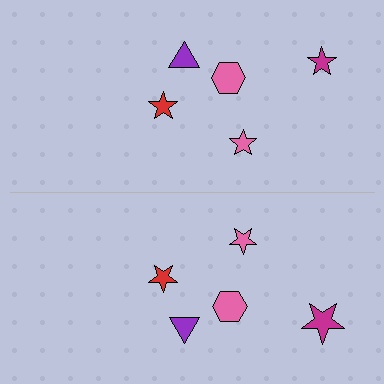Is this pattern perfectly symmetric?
No, the pattern is not perfectly symmetric. The magenta star on the bottom side has a different size than its mirror counterpart.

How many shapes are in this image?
There are 10 shapes in this image.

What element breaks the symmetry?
The magenta star on the bottom side has a different size than its mirror counterpart.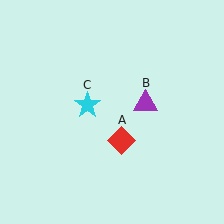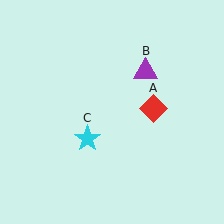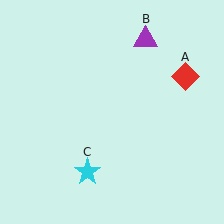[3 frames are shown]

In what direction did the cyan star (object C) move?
The cyan star (object C) moved down.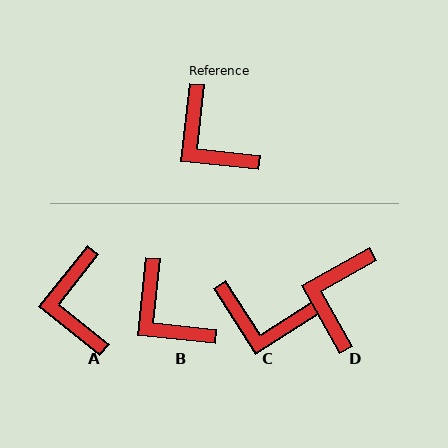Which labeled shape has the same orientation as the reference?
B.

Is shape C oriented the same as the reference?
No, it is off by about 39 degrees.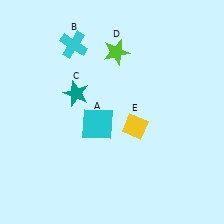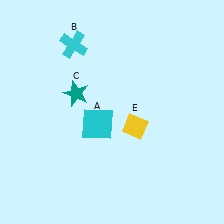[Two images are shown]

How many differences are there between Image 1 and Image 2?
There is 1 difference between the two images.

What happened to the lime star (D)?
The lime star (D) was removed in Image 2. It was in the top-right area of Image 1.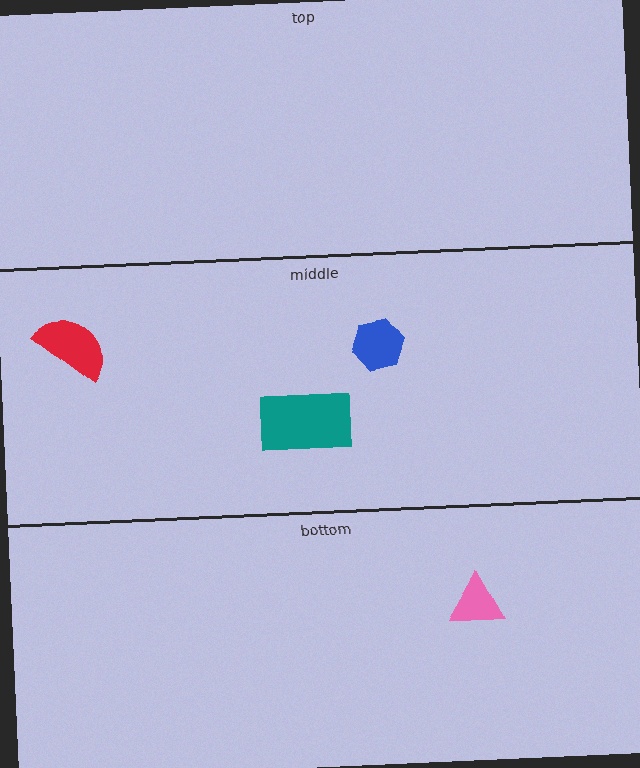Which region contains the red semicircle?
The middle region.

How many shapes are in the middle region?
3.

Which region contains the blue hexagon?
The middle region.